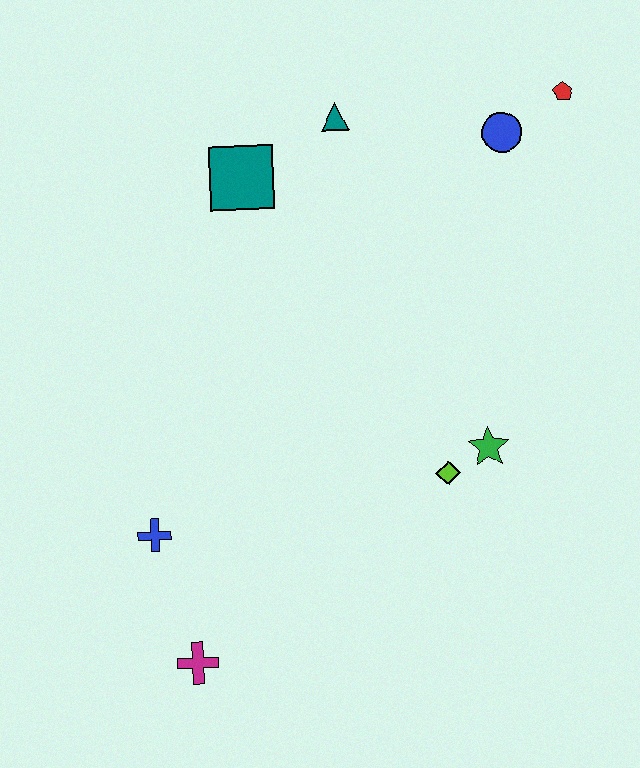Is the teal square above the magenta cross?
Yes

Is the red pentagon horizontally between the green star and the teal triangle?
No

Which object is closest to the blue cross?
The magenta cross is closest to the blue cross.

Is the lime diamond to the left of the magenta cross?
No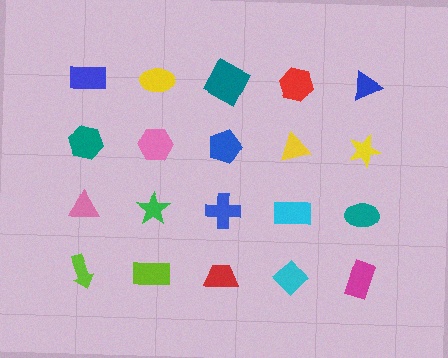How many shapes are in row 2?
5 shapes.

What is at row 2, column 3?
A blue pentagon.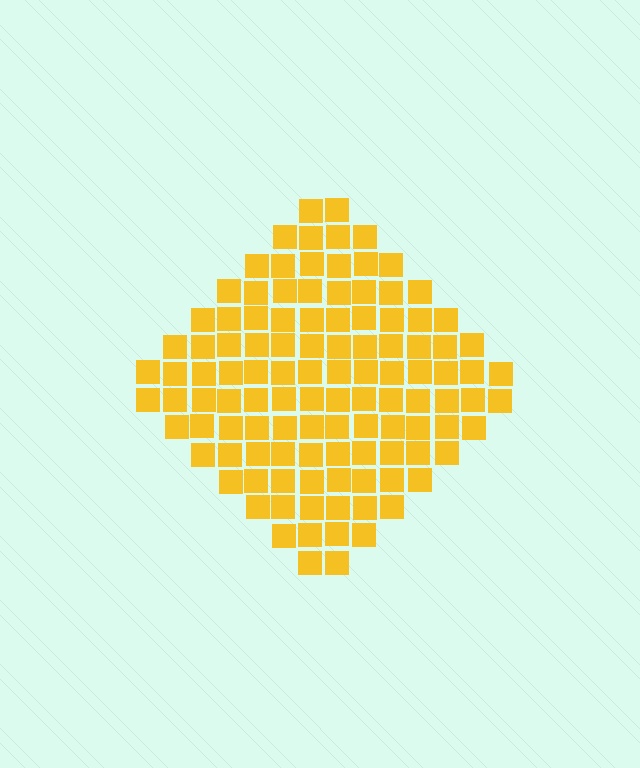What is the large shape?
The large shape is a diamond.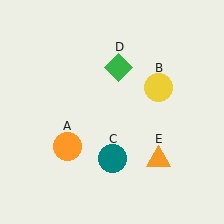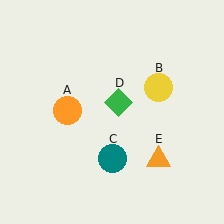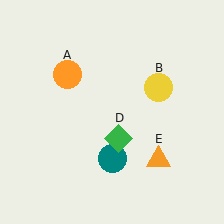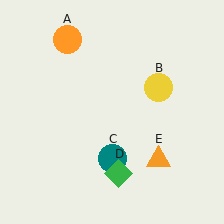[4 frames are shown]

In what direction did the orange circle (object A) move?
The orange circle (object A) moved up.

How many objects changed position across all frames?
2 objects changed position: orange circle (object A), green diamond (object D).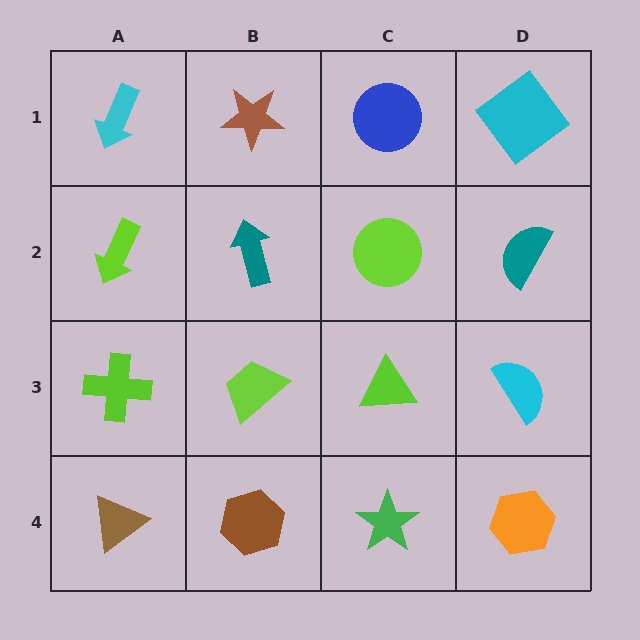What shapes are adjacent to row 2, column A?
A cyan arrow (row 1, column A), a lime cross (row 3, column A), a teal arrow (row 2, column B).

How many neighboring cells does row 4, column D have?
2.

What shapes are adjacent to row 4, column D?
A cyan semicircle (row 3, column D), a green star (row 4, column C).